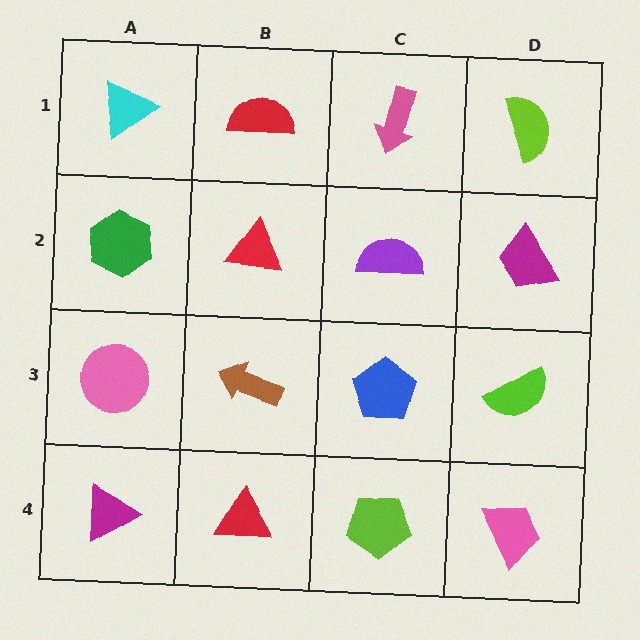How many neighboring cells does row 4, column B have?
3.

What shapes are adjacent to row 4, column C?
A blue pentagon (row 3, column C), a red triangle (row 4, column B), a pink trapezoid (row 4, column D).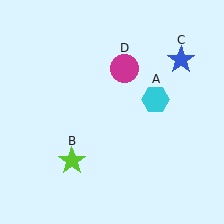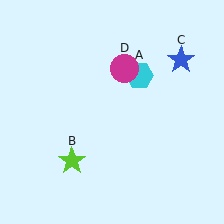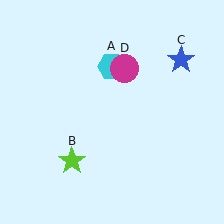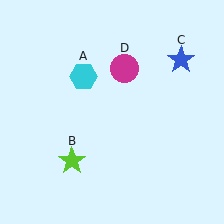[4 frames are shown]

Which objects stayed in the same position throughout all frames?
Lime star (object B) and blue star (object C) and magenta circle (object D) remained stationary.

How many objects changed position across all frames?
1 object changed position: cyan hexagon (object A).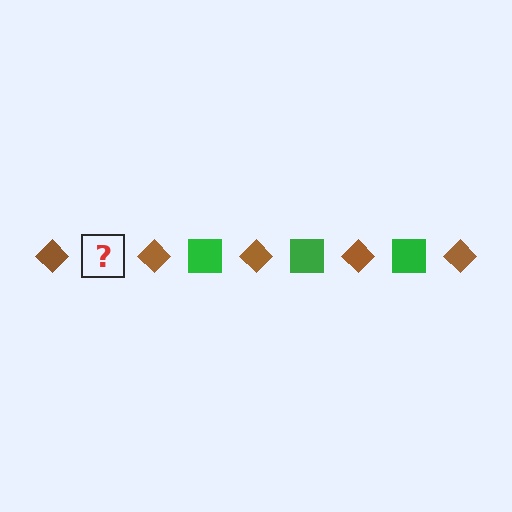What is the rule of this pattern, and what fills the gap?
The rule is that the pattern alternates between brown diamond and green square. The gap should be filled with a green square.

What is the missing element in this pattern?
The missing element is a green square.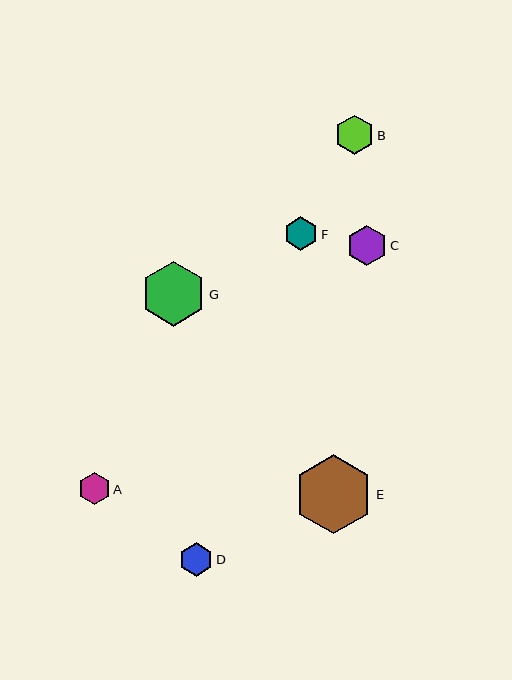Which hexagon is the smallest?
Hexagon A is the smallest with a size of approximately 32 pixels.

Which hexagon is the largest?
Hexagon E is the largest with a size of approximately 80 pixels.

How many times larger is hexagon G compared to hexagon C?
Hexagon G is approximately 1.6 times the size of hexagon C.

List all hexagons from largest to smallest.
From largest to smallest: E, G, C, B, F, D, A.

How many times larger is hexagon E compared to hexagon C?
Hexagon E is approximately 2.0 times the size of hexagon C.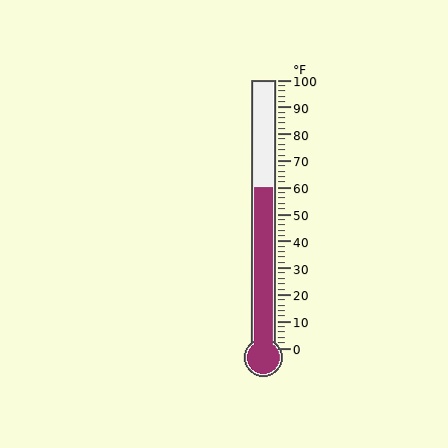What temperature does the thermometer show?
The thermometer shows approximately 60°F.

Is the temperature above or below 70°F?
The temperature is below 70°F.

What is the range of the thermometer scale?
The thermometer scale ranges from 0°F to 100°F.